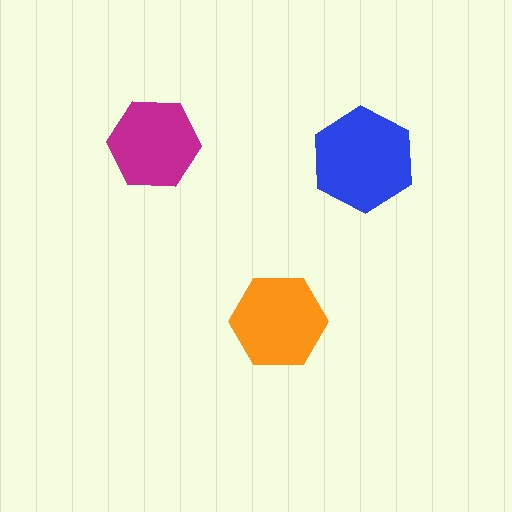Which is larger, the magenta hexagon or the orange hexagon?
The orange one.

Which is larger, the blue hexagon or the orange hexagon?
The blue one.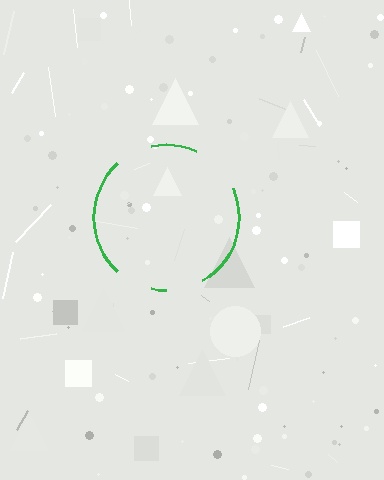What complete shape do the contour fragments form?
The contour fragments form a circle.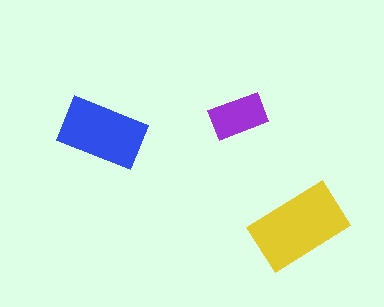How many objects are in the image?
There are 3 objects in the image.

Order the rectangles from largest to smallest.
the yellow one, the blue one, the purple one.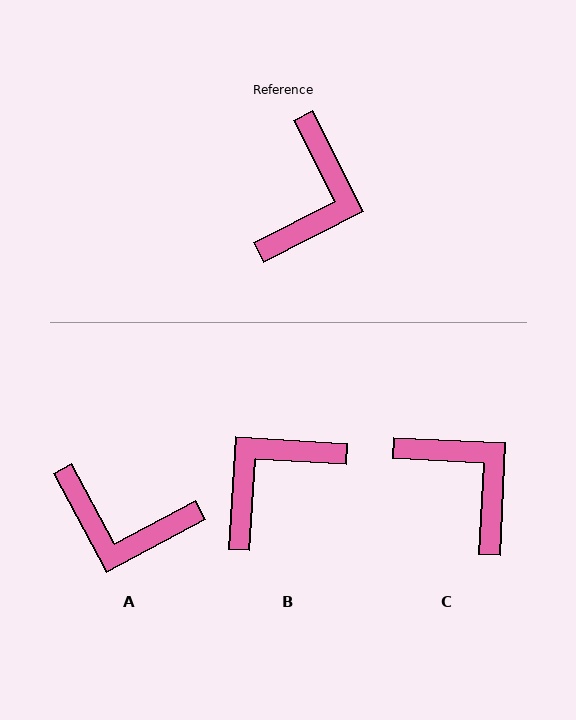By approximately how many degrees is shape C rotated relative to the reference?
Approximately 60 degrees counter-clockwise.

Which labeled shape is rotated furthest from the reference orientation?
B, about 150 degrees away.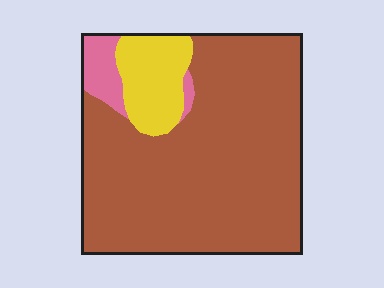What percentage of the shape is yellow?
Yellow covers about 15% of the shape.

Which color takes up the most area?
Brown, at roughly 80%.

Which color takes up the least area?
Pink, at roughly 5%.